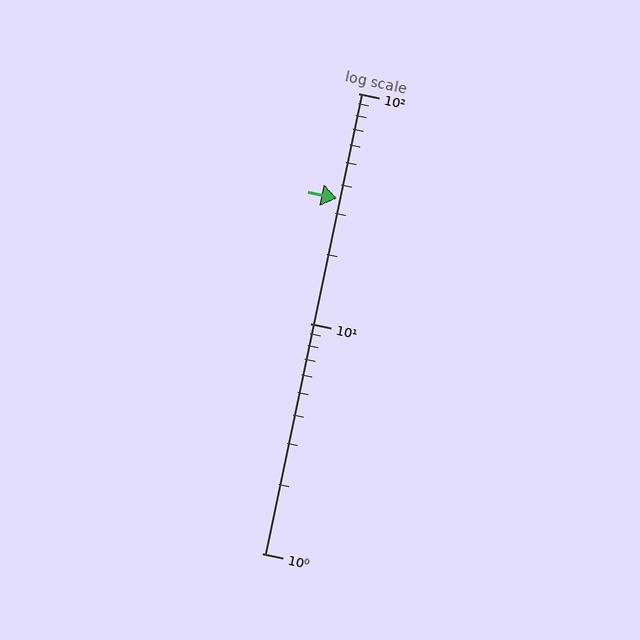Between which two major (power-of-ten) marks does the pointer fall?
The pointer is between 10 and 100.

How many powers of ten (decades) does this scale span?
The scale spans 2 decades, from 1 to 100.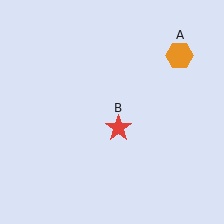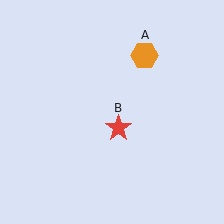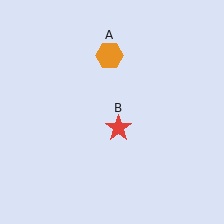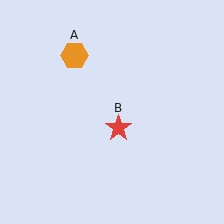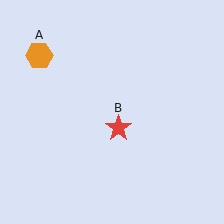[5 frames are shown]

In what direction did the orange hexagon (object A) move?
The orange hexagon (object A) moved left.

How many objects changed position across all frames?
1 object changed position: orange hexagon (object A).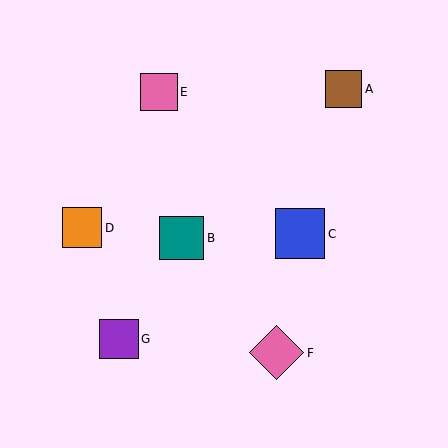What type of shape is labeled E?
Shape E is a pink square.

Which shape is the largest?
The pink diamond (labeled F) is the largest.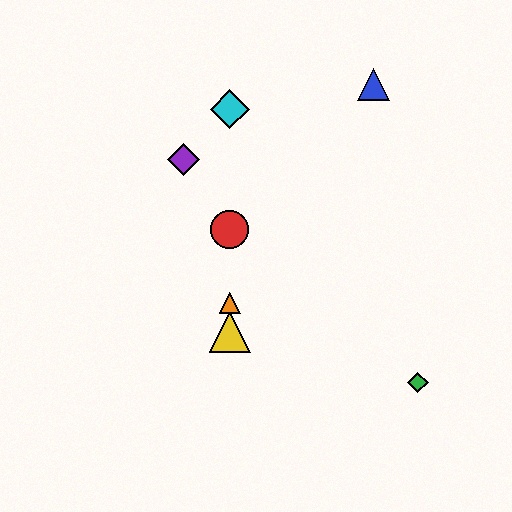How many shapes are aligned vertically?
4 shapes (the red circle, the yellow triangle, the orange triangle, the cyan diamond) are aligned vertically.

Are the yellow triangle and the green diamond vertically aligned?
No, the yellow triangle is at x≈230 and the green diamond is at x≈418.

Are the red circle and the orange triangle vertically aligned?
Yes, both are at x≈230.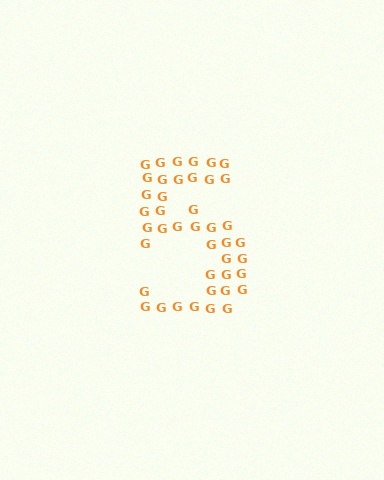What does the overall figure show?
The overall figure shows the digit 5.